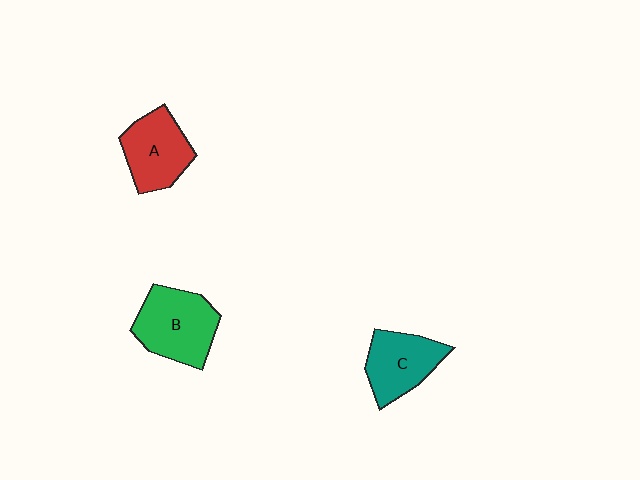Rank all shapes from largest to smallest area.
From largest to smallest: B (green), A (red), C (teal).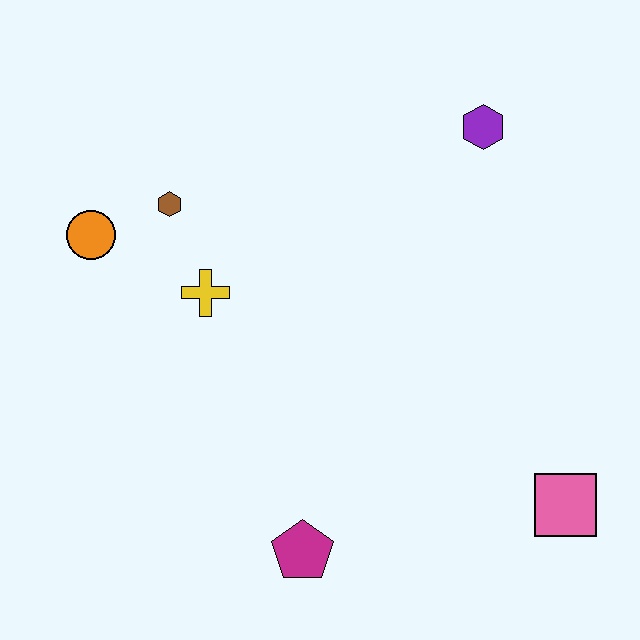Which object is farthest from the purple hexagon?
The magenta pentagon is farthest from the purple hexagon.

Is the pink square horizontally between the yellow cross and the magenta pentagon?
No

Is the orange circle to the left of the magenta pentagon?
Yes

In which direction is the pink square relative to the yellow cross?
The pink square is to the right of the yellow cross.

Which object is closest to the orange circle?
The brown hexagon is closest to the orange circle.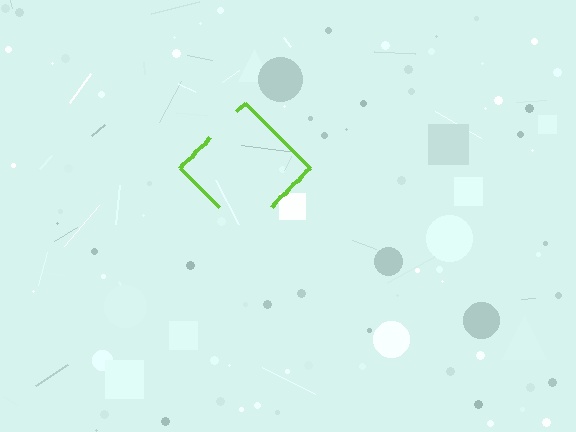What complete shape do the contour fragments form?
The contour fragments form a diamond.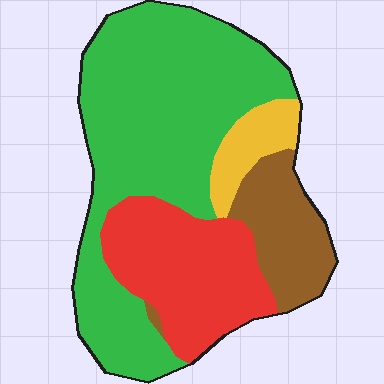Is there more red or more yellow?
Red.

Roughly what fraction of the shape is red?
Red takes up about one quarter (1/4) of the shape.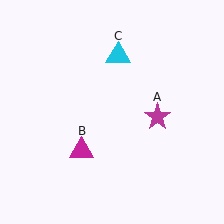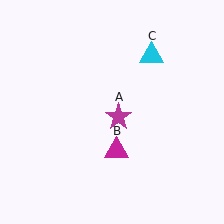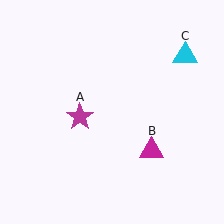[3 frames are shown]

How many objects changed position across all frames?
3 objects changed position: magenta star (object A), magenta triangle (object B), cyan triangle (object C).